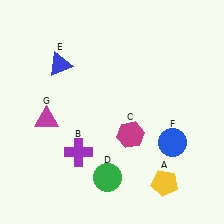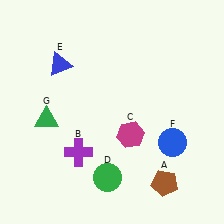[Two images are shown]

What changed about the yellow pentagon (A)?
In Image 1, A is yellow. In Image 2, it changed to brown.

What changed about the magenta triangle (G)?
In Image 1, G is magenta. In Image 2, it changed to green.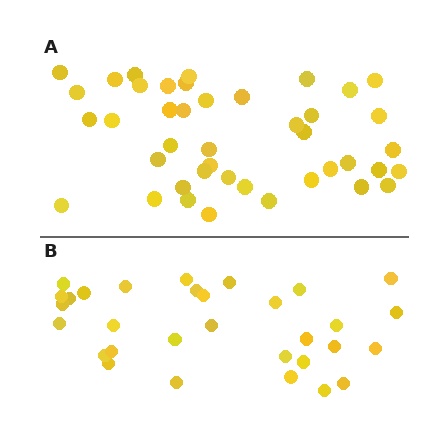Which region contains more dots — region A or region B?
Region A (the top region) has more dots.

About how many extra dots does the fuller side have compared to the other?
Region A has roughly 12 or so more dots than region B.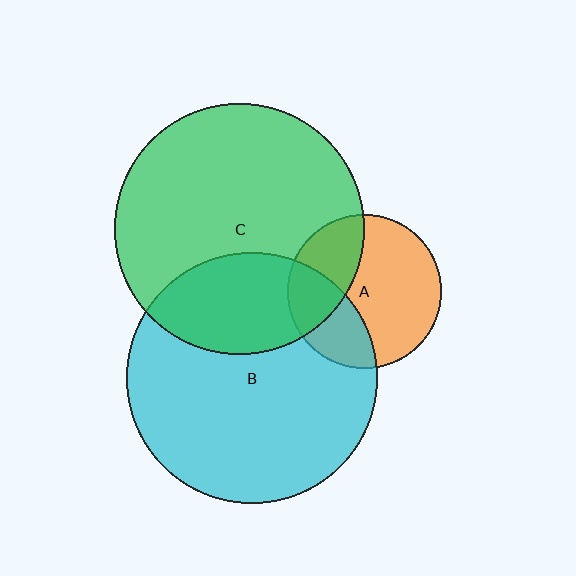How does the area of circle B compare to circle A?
Approximately 2.7 times.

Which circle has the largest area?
Circle B (cyan).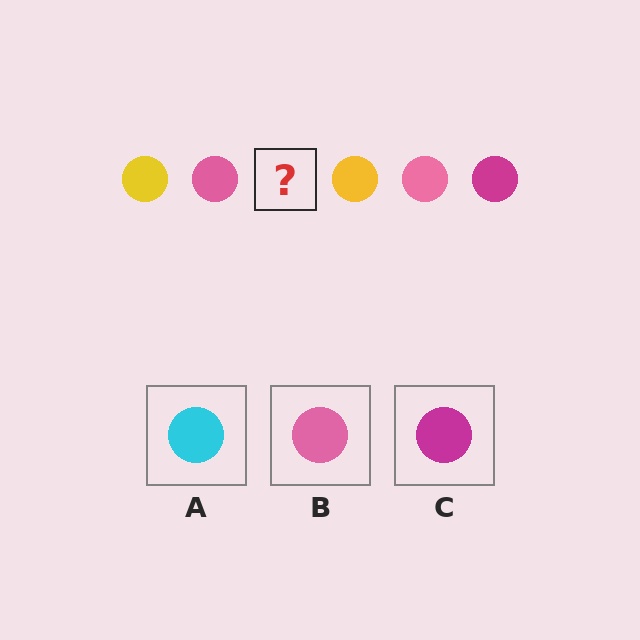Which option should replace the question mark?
Option C.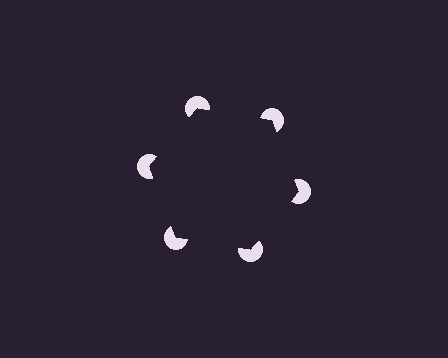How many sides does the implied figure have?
6 sides.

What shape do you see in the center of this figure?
An illusory hexagon — its edges are inferred from the aligned wedge cuts in the pac-man discs, not physically drawn.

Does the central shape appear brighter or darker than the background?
It typically appears slightly darker than the background, even though no actual brightness change is drawn.